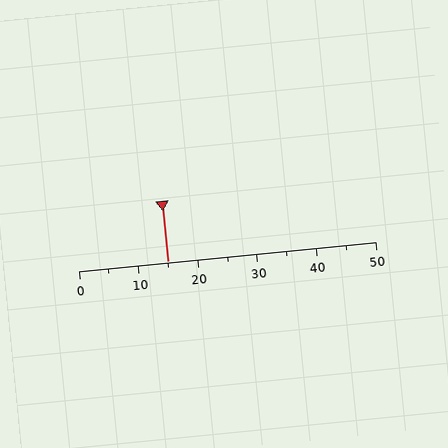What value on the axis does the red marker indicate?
The marker indicates approximately 15.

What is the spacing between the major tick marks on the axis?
The major ticks are spaced 10 apart.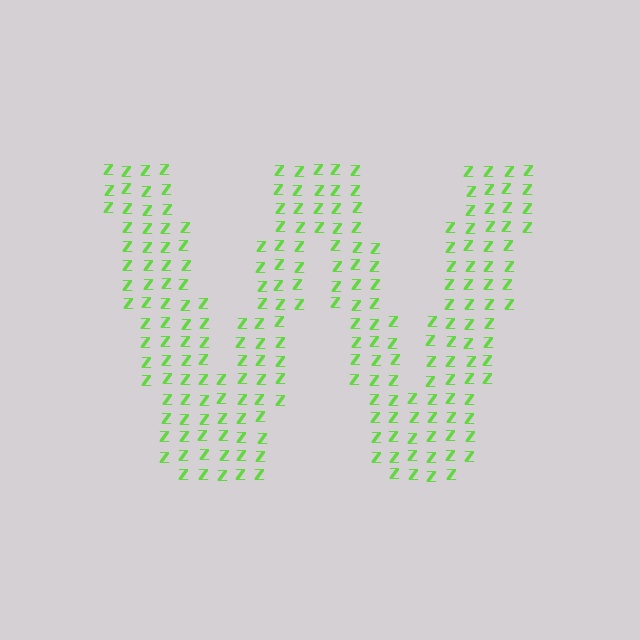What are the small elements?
The small elements are letter Z's.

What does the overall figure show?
The overall figure shows the letter W.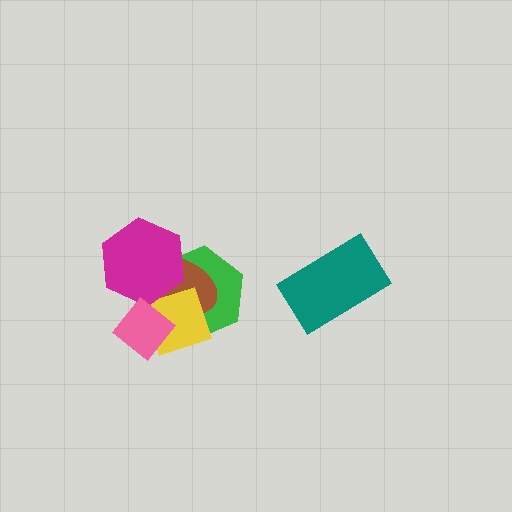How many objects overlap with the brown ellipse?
4 objects overlap with the brown ellipse.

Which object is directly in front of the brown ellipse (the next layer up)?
The yellow diamond is directly in front of the brown ellipse.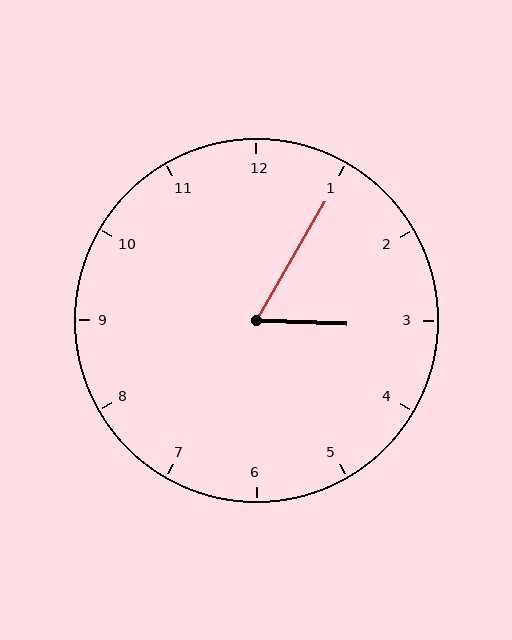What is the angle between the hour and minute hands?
Approximately 62 degrees.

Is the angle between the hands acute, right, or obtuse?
It is acute.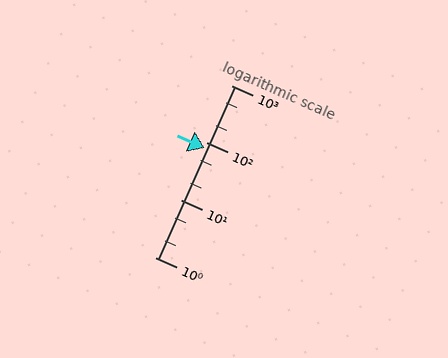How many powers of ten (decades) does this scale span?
The scale spans 3 decades, from 1 to 1000.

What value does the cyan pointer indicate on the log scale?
The pointer indicates approximately 81.